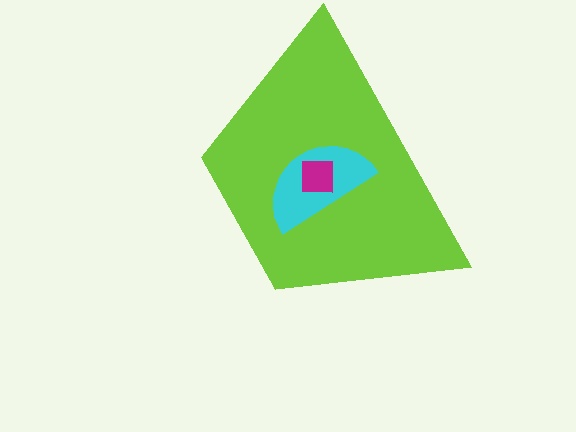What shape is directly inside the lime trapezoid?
The cyan semicircle.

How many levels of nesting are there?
3.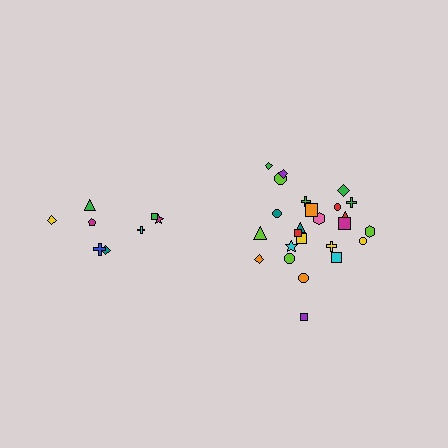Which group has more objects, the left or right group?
The right group.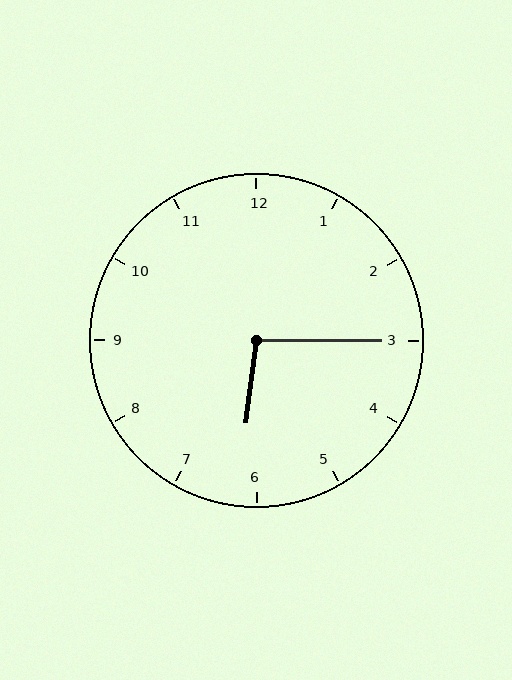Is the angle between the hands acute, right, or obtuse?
It is obtuse.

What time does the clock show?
6:15.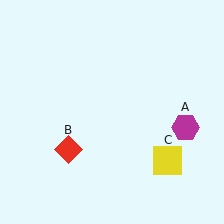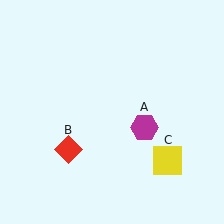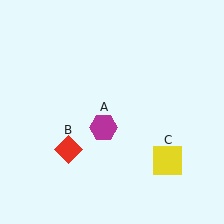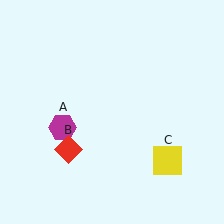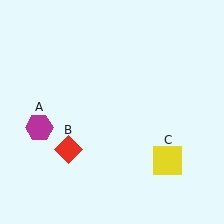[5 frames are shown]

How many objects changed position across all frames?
1 object changed position: magenta hexagon (object A).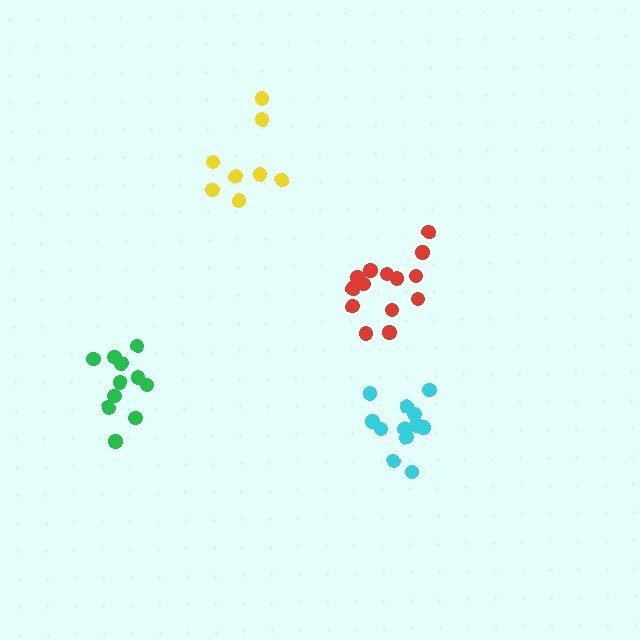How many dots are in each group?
Group 1: 11 dots, Group 2: 8 dots, Group 3: 12 dots, Group 4: 14 dots (45 total).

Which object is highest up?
The yellow cluster is topmost.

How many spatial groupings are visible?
There are 4 spatial groupings.